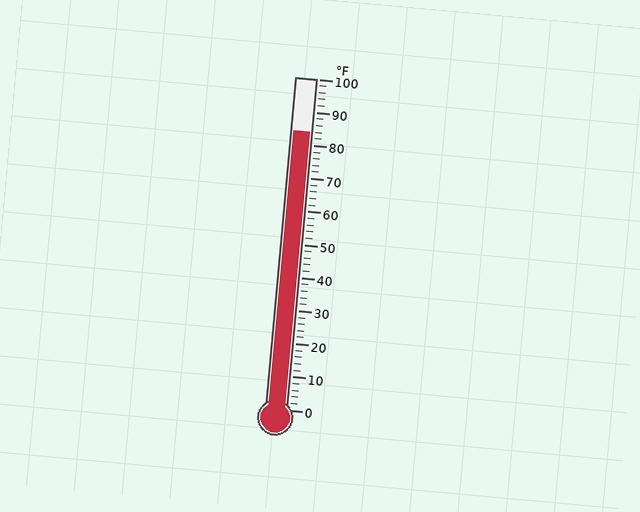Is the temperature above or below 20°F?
The temperature is above 20°F.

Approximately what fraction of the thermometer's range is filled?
The thermometer is filled to approximately 85% of its range.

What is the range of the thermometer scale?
The thermometer scale ranges from 0°F to 100°F.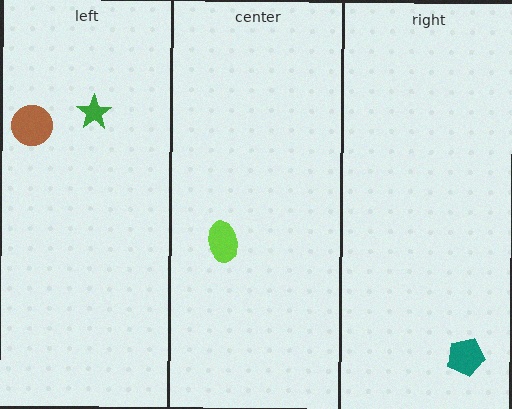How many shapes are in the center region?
1.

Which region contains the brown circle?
The left region.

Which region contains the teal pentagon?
The right region.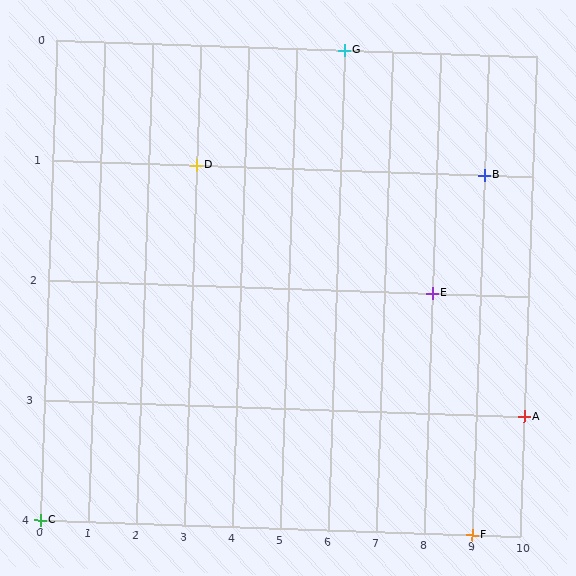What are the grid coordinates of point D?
Point D is at grid coordinates (3, 1).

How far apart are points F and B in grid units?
Points F and B are 3 rows apart.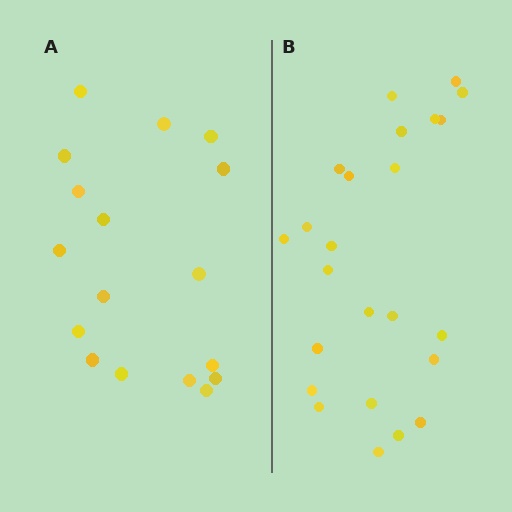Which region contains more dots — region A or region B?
Region B (the right region) has more dots.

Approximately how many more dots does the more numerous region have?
Region B has roughly 8 or so more dots than region A.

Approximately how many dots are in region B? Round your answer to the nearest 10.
About 20 dots. (The exact count is 24, which rounds to 20.)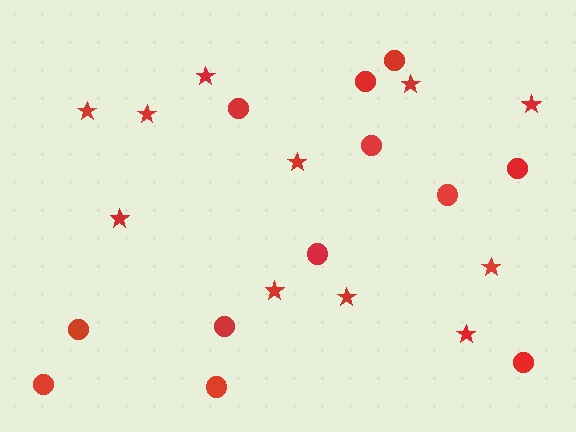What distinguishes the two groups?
There are 2 groups: one group of stars (11) and one group of circles (12).